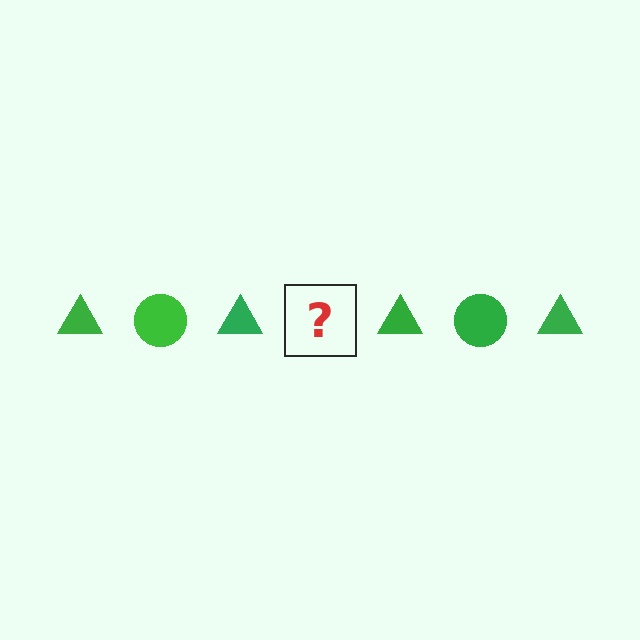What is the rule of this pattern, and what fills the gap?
The rule is that the pattern cycles through triangle, circle shapes in green. The gap should be filled with a green circle.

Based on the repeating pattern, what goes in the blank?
The blank should be a green circle.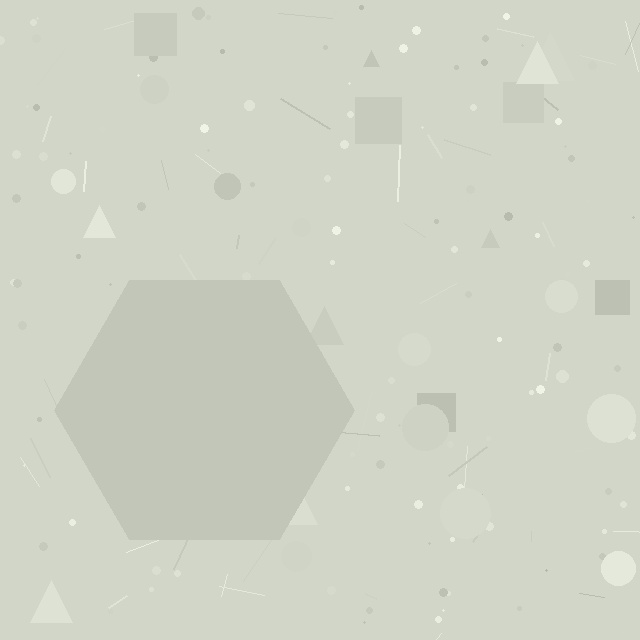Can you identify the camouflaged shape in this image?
The camouflaged shape is a hexagon.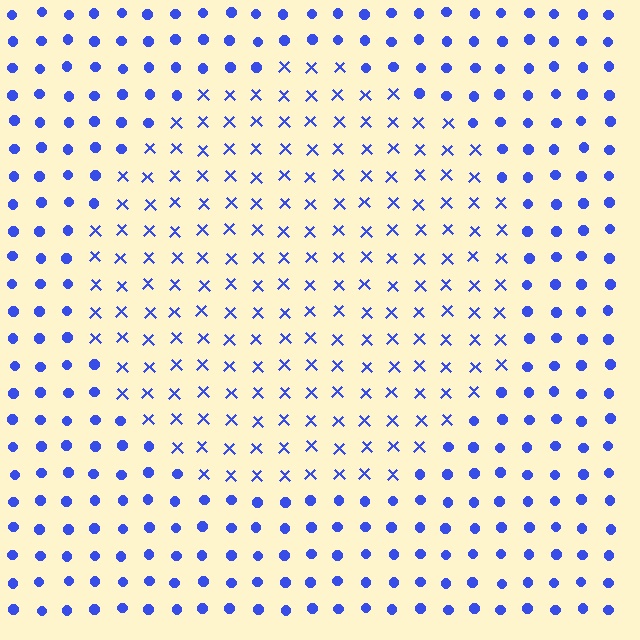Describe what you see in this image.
The image is filled with small blue elements arranged in a uniform grid. A circle-shaped region contains X marks, while the surrounding area contains circles. The boundary is defined purely by the change in element shape.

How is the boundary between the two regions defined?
The boundary is defined by a change in element shape: X marks inside vs. circles outside. All elements share the same color and spacing.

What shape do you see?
I see a circle.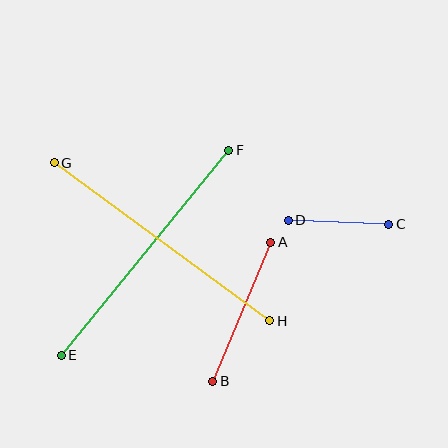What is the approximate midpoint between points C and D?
The midpoint is at approximately (339, 222) pixels.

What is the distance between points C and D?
The distance is approximately 101 pixels.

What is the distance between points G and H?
The distance is approximately 267 pixels.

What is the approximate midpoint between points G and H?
The midpoint is at approximately (162, 242) pixels.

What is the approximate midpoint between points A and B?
The midpoint is at approximately (242, 312) pixels.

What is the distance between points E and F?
The distance is approximately 265 pixels.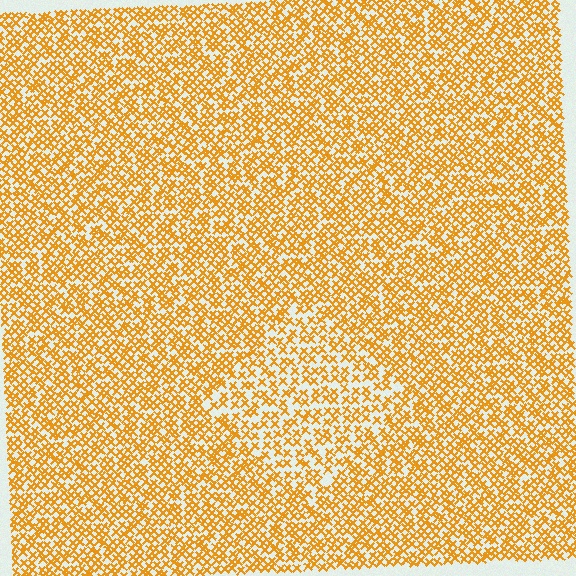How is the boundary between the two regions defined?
The boundary is defined by a change in element density (approximately 1.5x ratio). All elements are the same color, size, and shape.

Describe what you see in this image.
The image contains small orange elements arranged at two different densities. A diamond-shaped region is visible where the elements are less densely packed than the surrounding area.